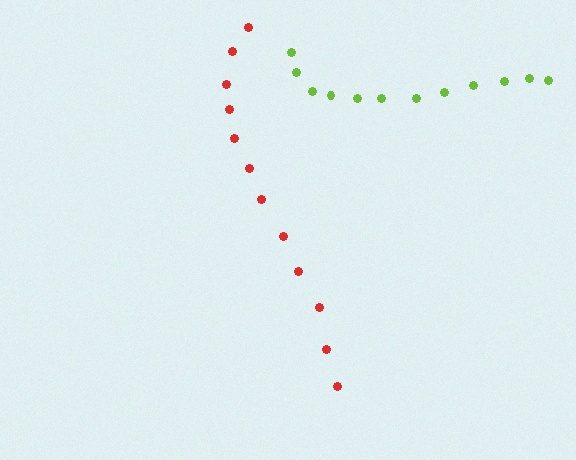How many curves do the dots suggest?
There are 2 distinct paths.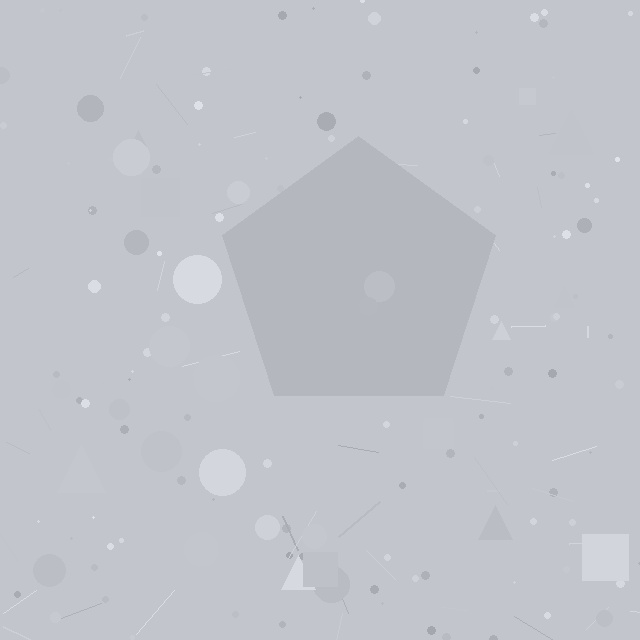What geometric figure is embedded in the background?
A pentagon is embedded in the background.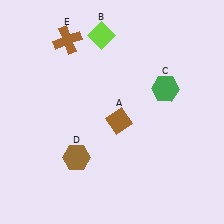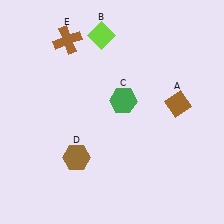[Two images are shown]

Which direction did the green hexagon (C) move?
The green hexagon (C) moved left.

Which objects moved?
The objects that moved are: the brown diamond (A), the green hexagon (C).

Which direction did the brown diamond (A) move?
The brown diamond (A) moved right.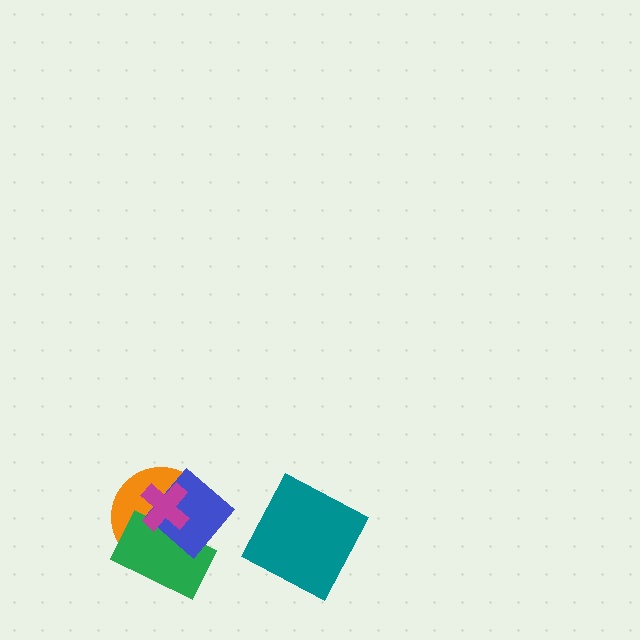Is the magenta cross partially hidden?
No, no other shape covers it.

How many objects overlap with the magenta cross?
3 objects overlap with the magenta cross.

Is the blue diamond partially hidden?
Yes, it is partially covered by another shape.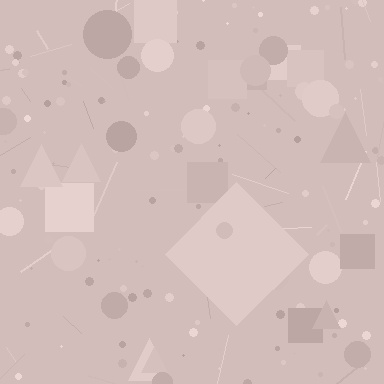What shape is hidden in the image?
A diamond is hidden in the image.